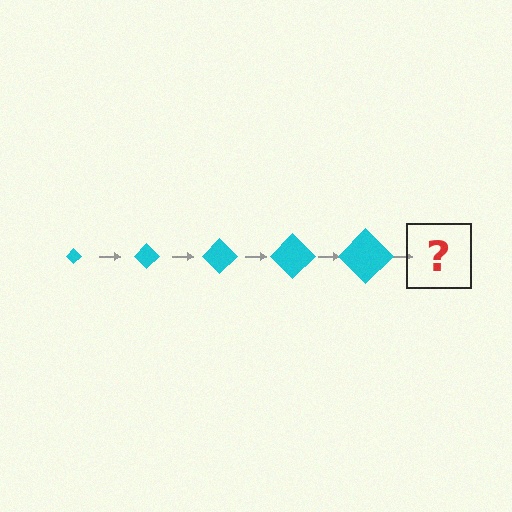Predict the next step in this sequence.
The next step is a cyan diamond, larger than the previous one.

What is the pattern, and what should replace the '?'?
The pattern is that the diamond gets progressively larger each step. The '?' should be a cyan diamond, larger than the previous one.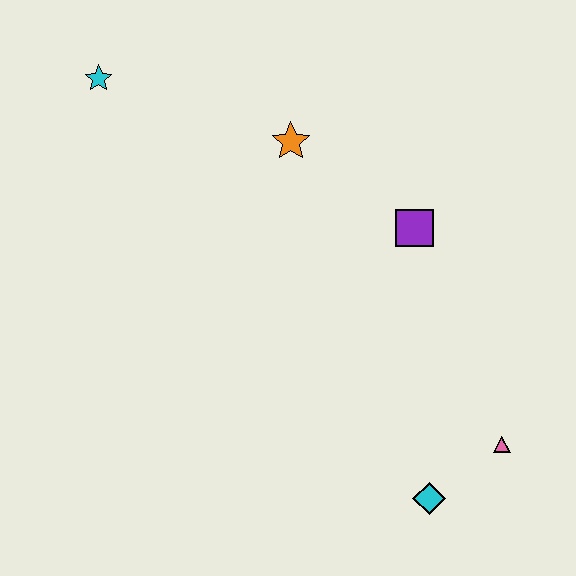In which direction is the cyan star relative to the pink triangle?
The cyan star is to the left of the pink triangle.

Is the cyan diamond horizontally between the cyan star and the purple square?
No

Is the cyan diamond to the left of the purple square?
No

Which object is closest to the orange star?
The purple square is closest to the orange star.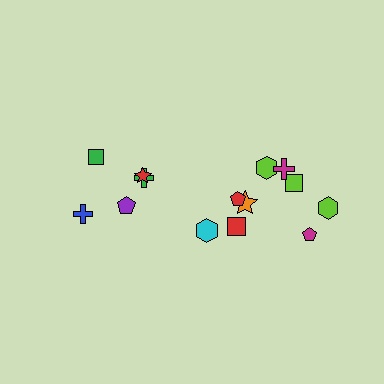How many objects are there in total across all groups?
There are 14 objects.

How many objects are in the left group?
There are 6 objects.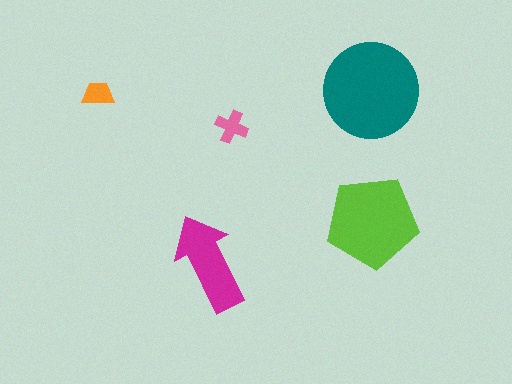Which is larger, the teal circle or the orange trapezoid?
The teal circle.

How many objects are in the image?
There are 5 objects in the image.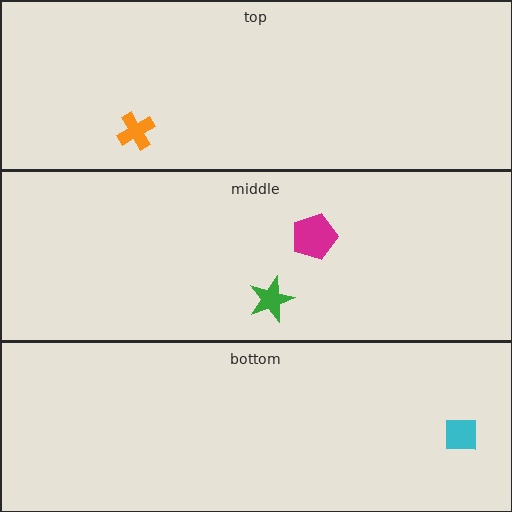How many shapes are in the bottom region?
1.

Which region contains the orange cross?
The top region.